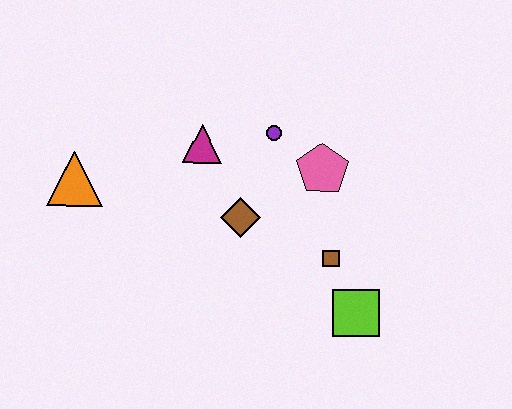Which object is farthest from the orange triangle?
The lime square is farthest from the orange triangle.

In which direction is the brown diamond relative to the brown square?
The brown diamond is to the left of the brown square.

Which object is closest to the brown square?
The lime square is closest to the brown square.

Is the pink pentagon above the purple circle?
No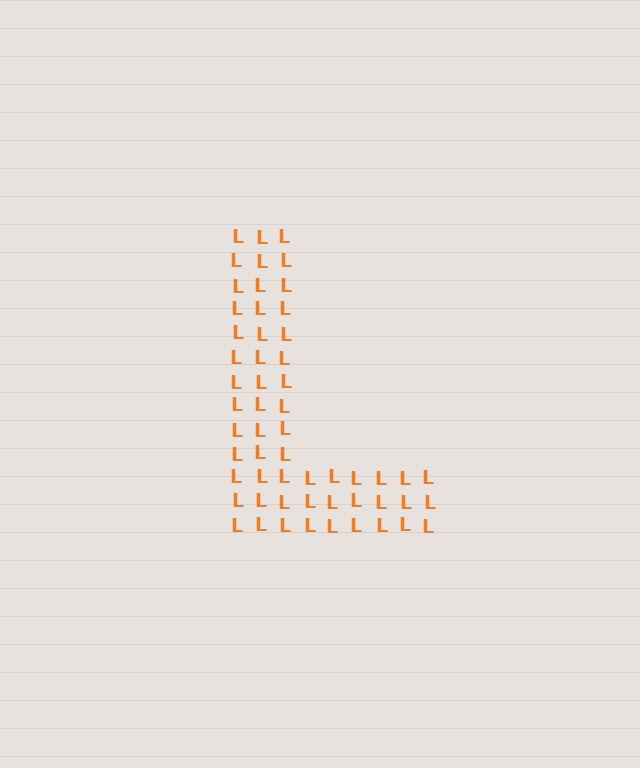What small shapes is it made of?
It is made of small letter L's.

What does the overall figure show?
The overall figure shows the letter L.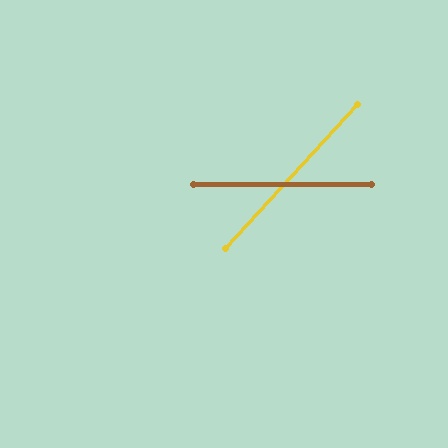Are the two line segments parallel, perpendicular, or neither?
Neither parallel nor perpendicular — they differ by about 47°.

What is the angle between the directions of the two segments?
Approximately 47 degrees.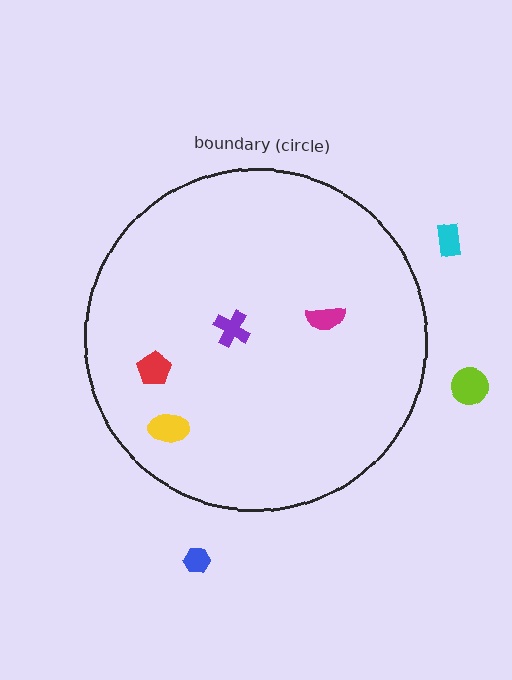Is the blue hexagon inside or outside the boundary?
Outside.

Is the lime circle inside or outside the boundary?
Outside.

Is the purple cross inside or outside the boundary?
Inside.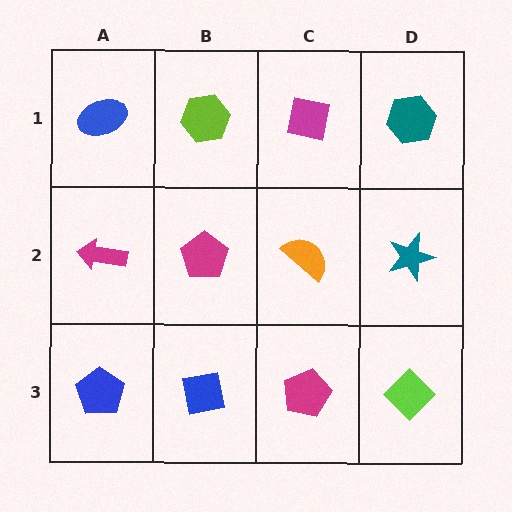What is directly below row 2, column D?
A lime diamond.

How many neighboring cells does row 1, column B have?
3.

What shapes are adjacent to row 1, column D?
A teal star (row 2, column D), a magenta square (row 1, column C).